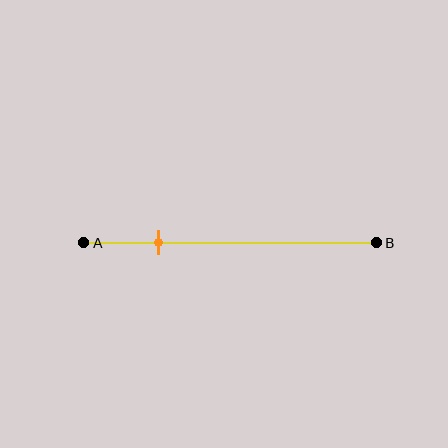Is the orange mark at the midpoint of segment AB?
No, the mark is at about 25% from A, not at the 50% midpoint.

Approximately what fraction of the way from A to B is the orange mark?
The orange mark is approximately 25% of the way from A to B.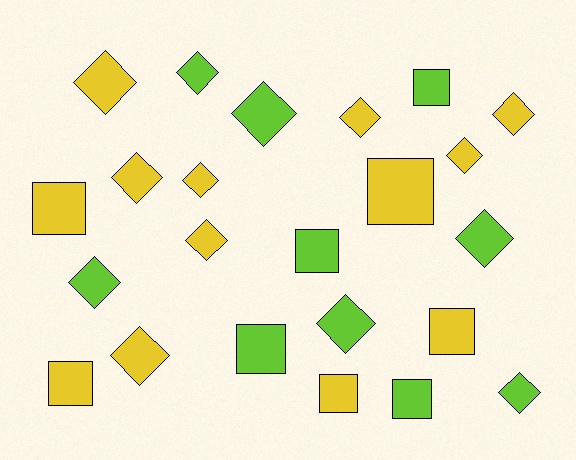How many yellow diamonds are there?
There are 8 yellow diamonds.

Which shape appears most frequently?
Diamond, with 14 objects.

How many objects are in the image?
There are 23 objects.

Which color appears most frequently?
Yellow, with 13 objects.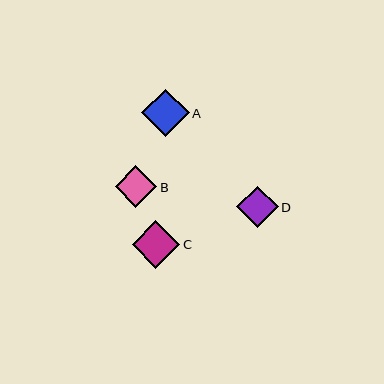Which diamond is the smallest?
Diamond B is the smallest with a size of approximately 42 pixels.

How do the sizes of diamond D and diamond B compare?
Diamond D and diamond B are approximately the same size.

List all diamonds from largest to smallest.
From largest to smallest: A, C, D, B.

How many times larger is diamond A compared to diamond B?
Diamond A is approximately 1.1 times the size of diamond B.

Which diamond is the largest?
Diamond A is the largest with a size of approximately 48 pixels.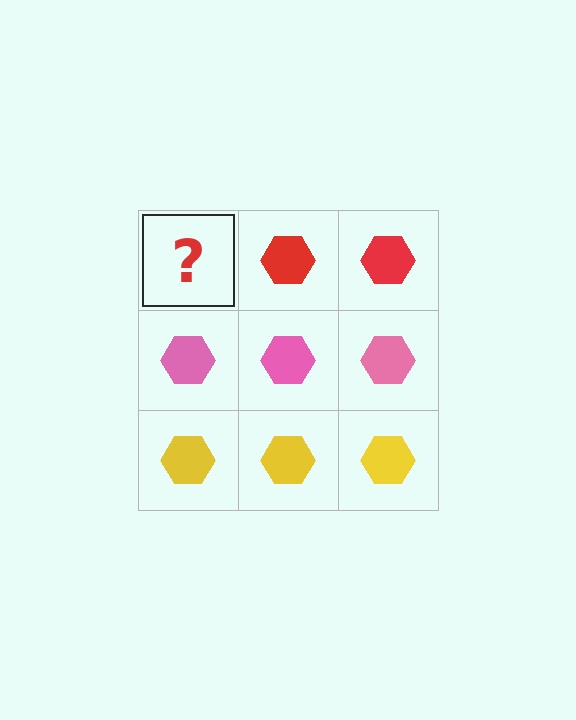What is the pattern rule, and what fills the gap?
The rule is that each row has a consistent color. The gap should be filled with a red hexagon.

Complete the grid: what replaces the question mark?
The question mark should be replaced with a red hexagon.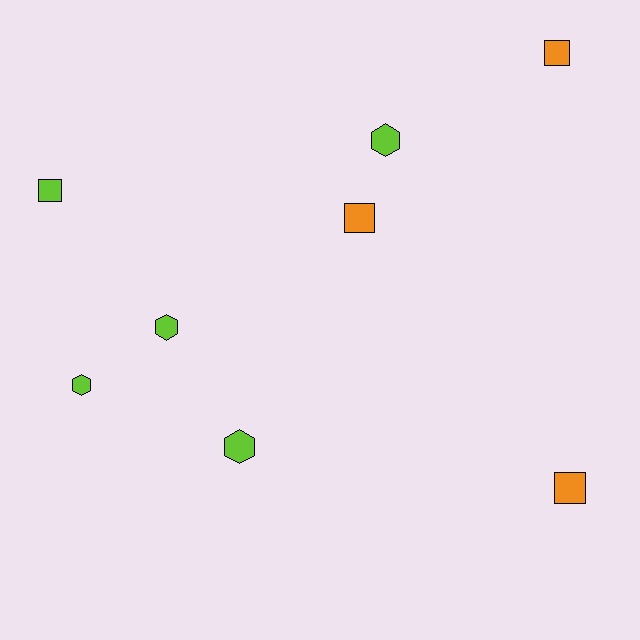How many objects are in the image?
There are 8 objects.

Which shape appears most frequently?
Square, with 4 objects.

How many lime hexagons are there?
There are 4 lime hexagons.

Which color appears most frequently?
Lime, with 5 objects.